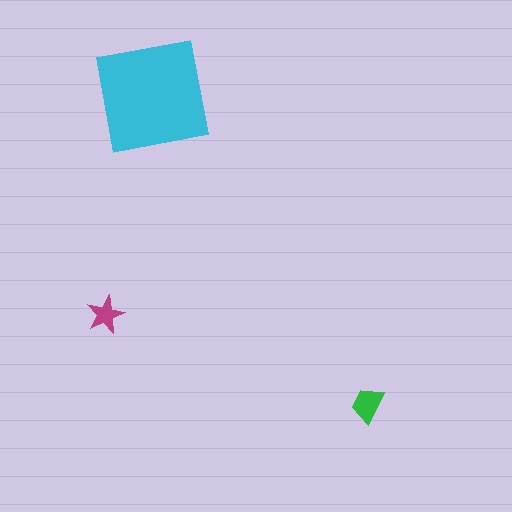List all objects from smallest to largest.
The magenta star, the green trapezoid, the cyan square.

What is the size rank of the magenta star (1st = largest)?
3rd.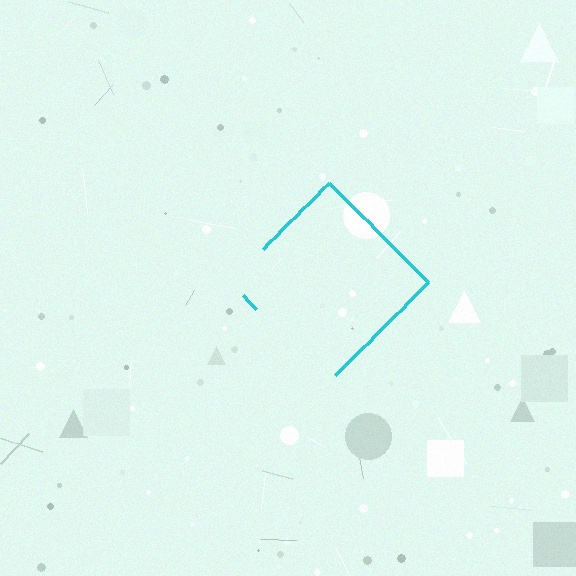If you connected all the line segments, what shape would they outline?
They would outline a diamond.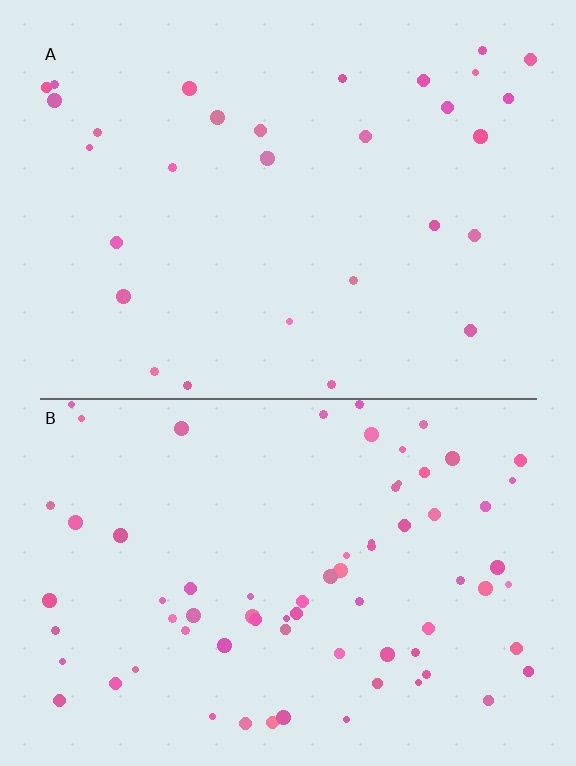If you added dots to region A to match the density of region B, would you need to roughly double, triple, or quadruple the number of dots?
Approximately double.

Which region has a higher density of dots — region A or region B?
B (the bottom).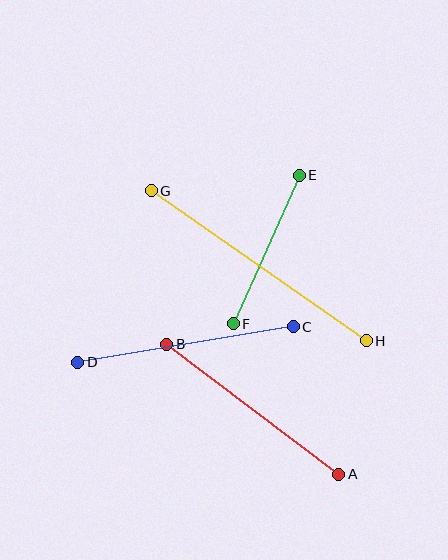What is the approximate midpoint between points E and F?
The midpoint is at approximately (266, 249) pixels.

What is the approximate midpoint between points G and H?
The midpoint is at approximately (259, 266) pixels.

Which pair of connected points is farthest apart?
Points G and H are farthest apart.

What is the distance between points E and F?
The distance is approximately 163 pixels.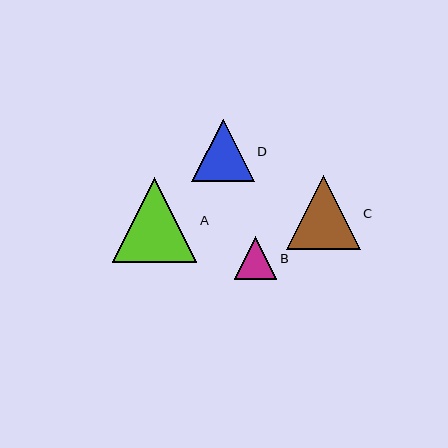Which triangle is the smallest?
Triangle B is the smallest with a size of approximately 42 pixels.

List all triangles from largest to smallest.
From largest to smallest: A, C, D, B.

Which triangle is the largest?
Triangle A is the largest with a size of approximately 85 pixels.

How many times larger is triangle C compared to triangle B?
Triangle C is approximately 1.8 times the size of triangle B.